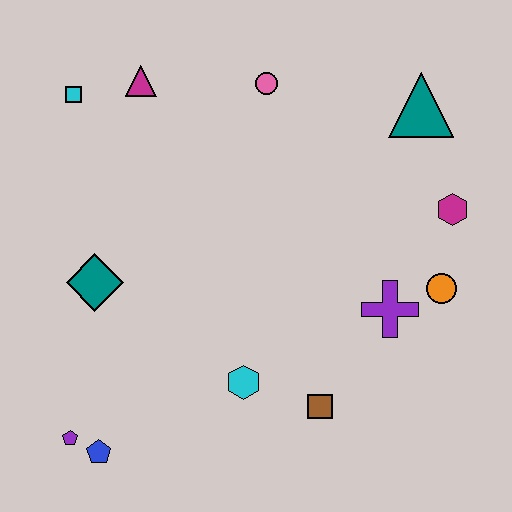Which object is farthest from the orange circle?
The cyan square is farthest from the orange circle.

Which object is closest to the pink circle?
The magenta triangle is closest to the pink circle.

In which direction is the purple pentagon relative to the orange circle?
The purple pentagon is to the left of the orange circle.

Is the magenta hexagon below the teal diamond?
No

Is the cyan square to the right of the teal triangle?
No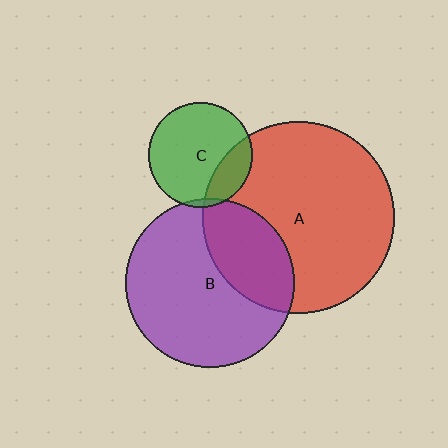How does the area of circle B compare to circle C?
Approximately 2.6 times.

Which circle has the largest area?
Circle A (red).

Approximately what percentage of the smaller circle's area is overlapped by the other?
Approximately 20%.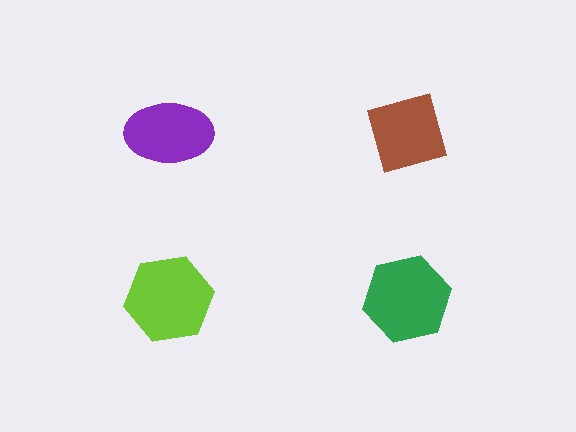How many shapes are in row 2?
2 shapes.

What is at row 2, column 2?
A green hexagon.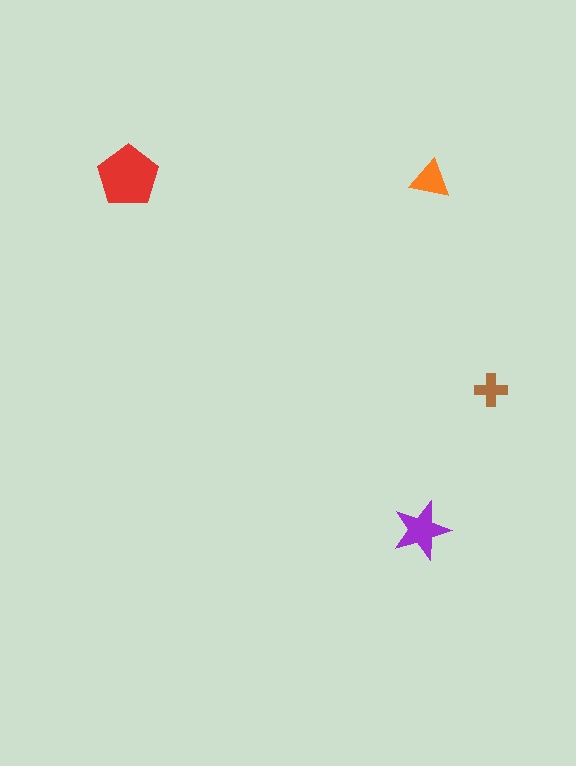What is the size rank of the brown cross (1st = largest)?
4th.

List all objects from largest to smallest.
The red pentagon, the purple star, the orange triangle, the brown cross.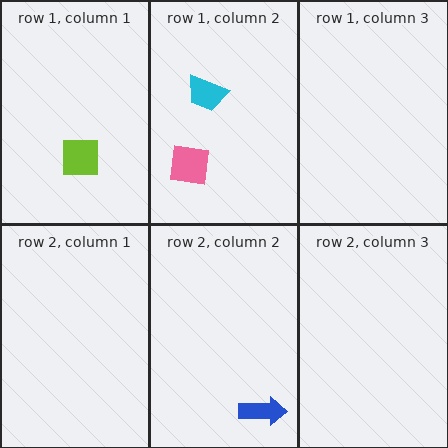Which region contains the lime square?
The row 1, column 1 region.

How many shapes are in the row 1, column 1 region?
1.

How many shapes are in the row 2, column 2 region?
1.